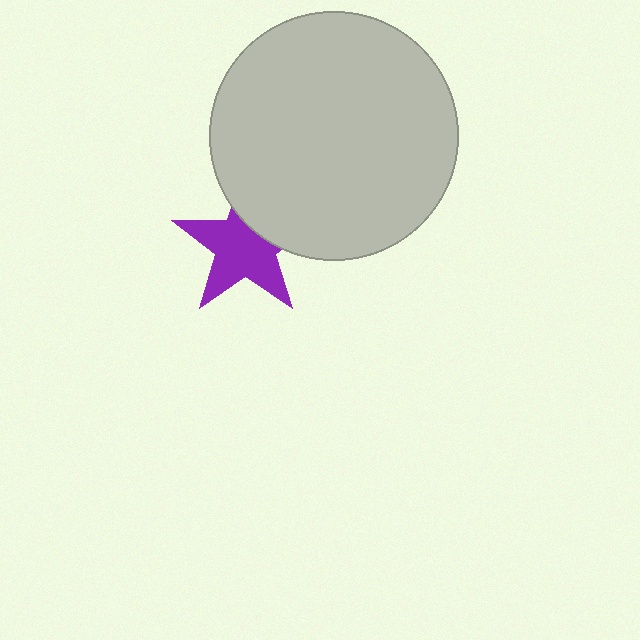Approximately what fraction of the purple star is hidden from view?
Roughly 30% of the purple star is hidden behind the light gray circle.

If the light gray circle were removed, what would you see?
You would see the complete purple star.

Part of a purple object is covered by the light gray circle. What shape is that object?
It is a star.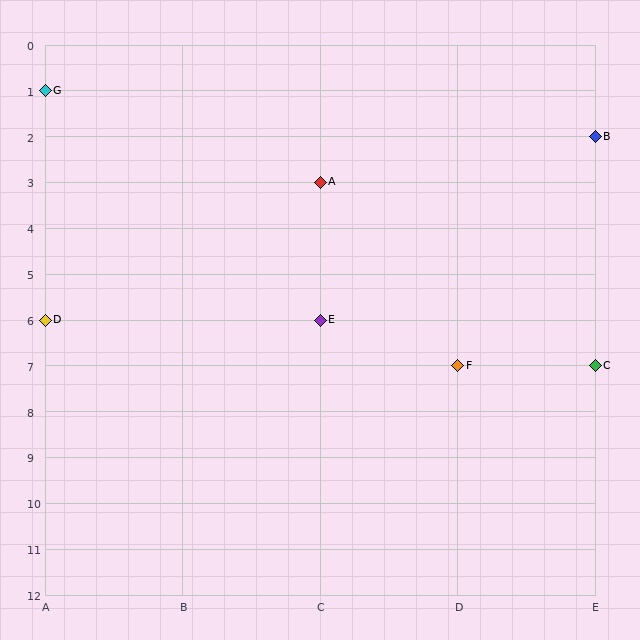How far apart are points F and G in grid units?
Points F and G are 3 columns and 6 rows apart (about 6.7 grid units diagonally).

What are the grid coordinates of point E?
Point E is at grid coordinates (C, 6).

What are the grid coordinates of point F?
Point F is at grid coordinates (D, 7).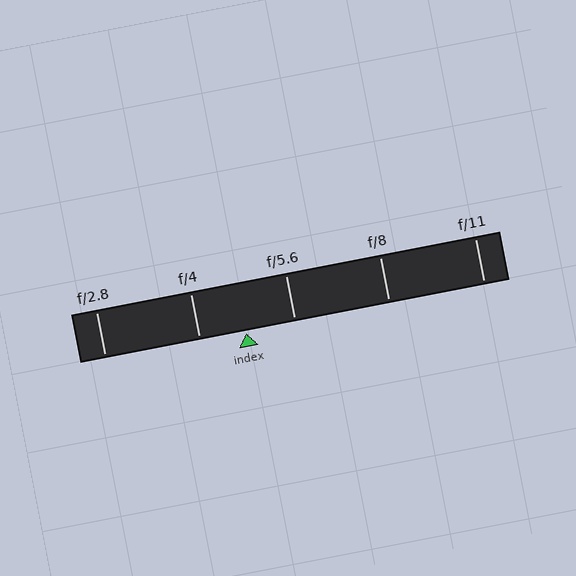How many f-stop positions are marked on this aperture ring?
There are 5 f-stop positions marked.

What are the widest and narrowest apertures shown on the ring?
The widest aperture shown is f/2.8 and the narrowest is f/11.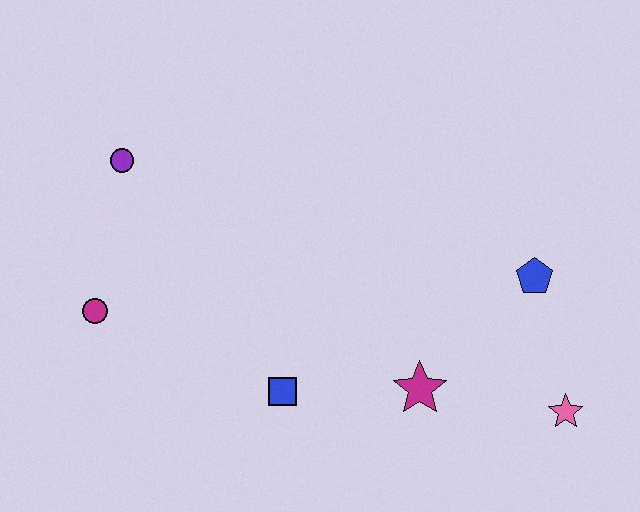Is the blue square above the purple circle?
No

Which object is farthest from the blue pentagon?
The magenta circle is farthest from the blue pentagon.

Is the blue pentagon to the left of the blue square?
No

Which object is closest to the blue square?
The magenta star is closest to the blue square.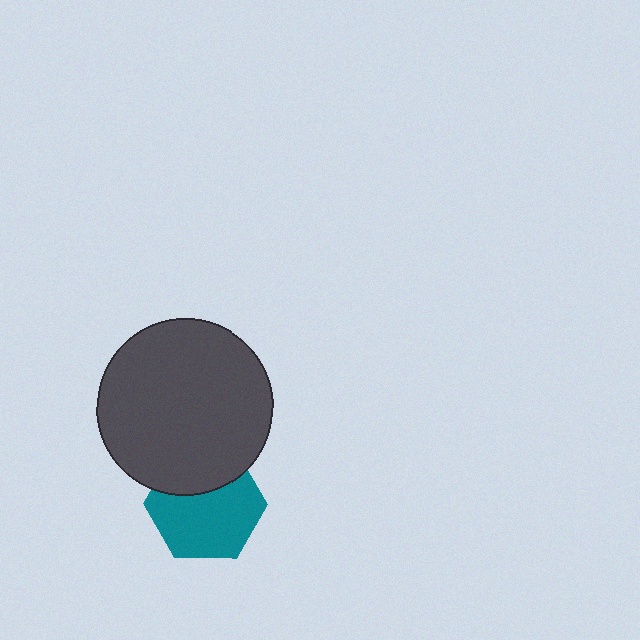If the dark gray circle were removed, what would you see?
You would see the complete teal hexagon.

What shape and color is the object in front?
The object in front is a dark gray circle.